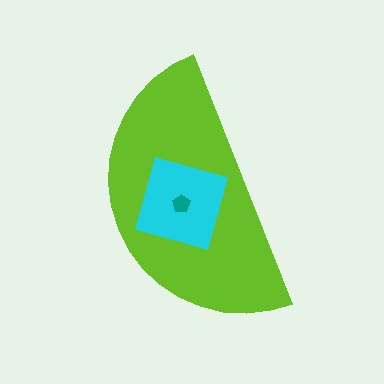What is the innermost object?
The teal pentagon.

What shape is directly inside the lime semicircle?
The cyan square.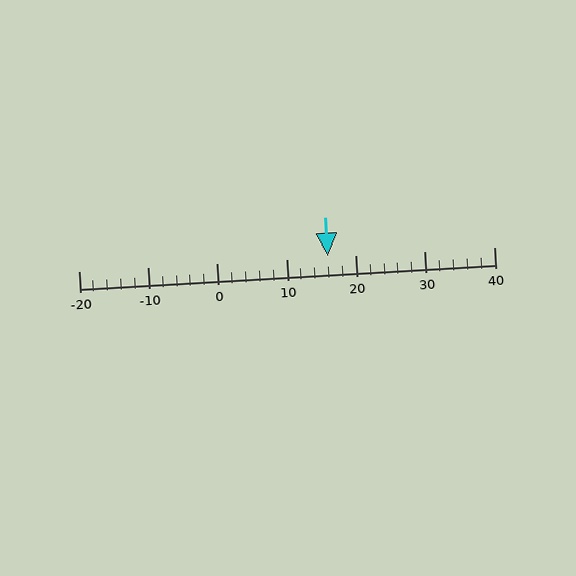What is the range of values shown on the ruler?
The ruler shows values from -20 to 40.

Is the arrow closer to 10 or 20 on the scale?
The arrow is closer to 20.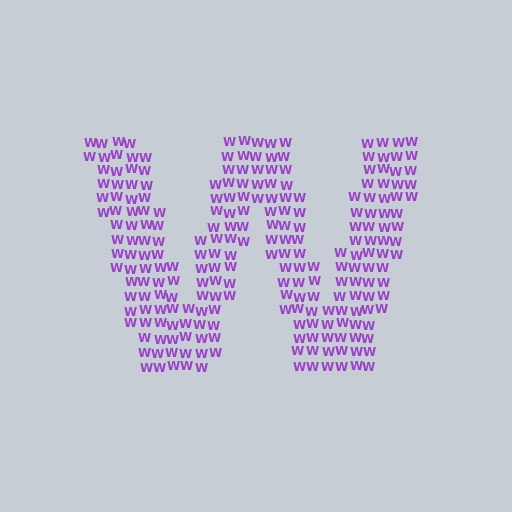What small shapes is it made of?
It is made of small letter W's.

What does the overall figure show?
The overall figure shows the letter W.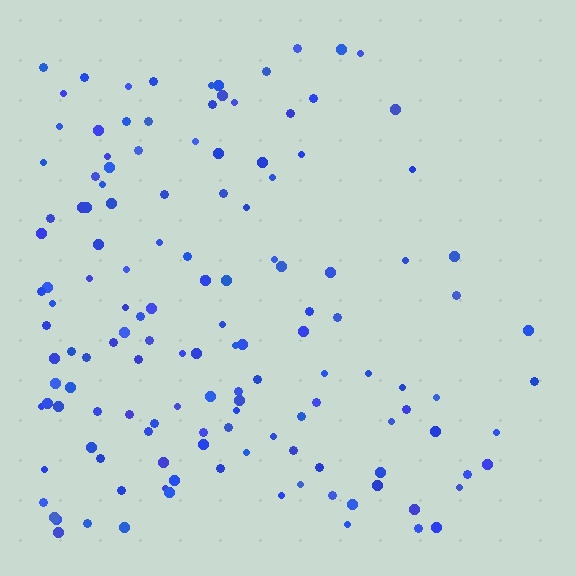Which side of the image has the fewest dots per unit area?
The right.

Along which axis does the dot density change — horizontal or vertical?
Horizontal.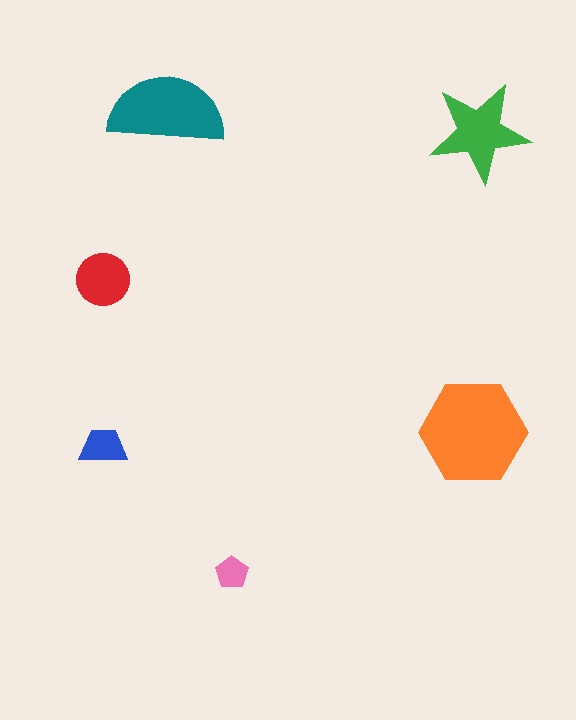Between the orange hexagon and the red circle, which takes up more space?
The orange hexagon.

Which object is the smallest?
The pink pentagon.